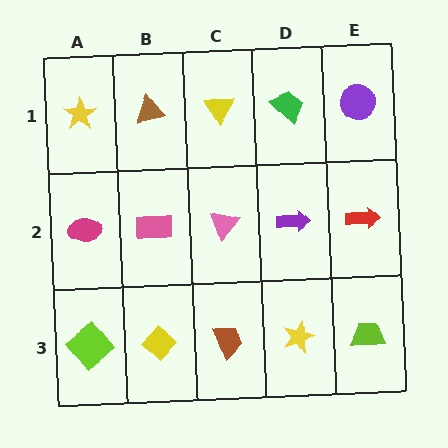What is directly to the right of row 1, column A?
A brown triangle.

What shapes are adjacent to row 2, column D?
A green trapezoid (row 1, column D), a yellow star (row 3, column D), a pink triangle (row 2, column C), a red arrow (row 2, column E).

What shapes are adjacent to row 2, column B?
A brown triangle (row 1, column B), a yellow diamond (row 3, column B), a magenta ellipse (row 2, column A), a pink triangle (row 2, column C).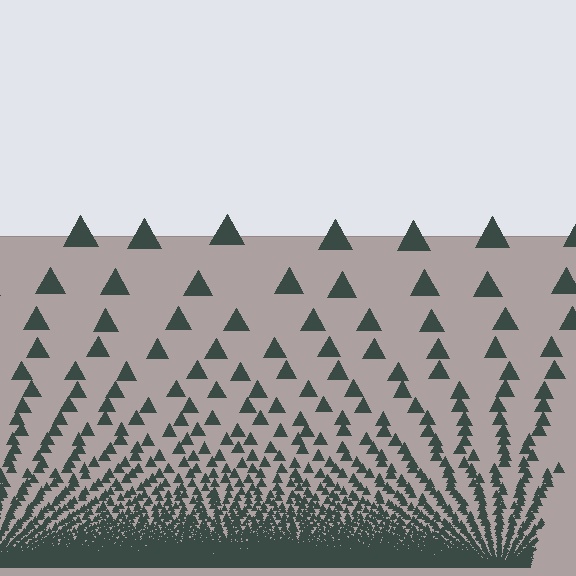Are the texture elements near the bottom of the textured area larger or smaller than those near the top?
Smaller. The gradient is inverted — elements near the bottom are smaller and denser.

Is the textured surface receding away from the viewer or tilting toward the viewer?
The surface appears to tilt toward the viewer. Texture elements get larger and sparser toward the top.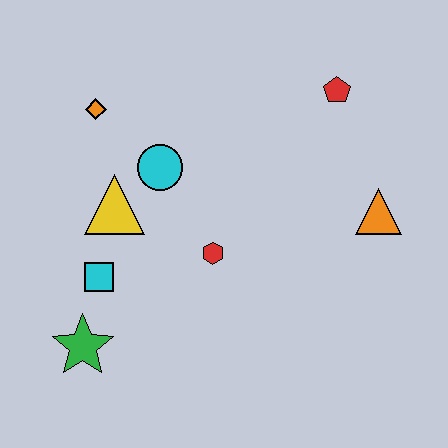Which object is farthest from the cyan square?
The red pentagon is farthest from the cyan square.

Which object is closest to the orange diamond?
The cyan circle is closest to the orange diamond.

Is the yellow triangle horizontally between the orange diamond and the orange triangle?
Yes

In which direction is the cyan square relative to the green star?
The cyan square is above the green star.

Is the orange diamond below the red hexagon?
No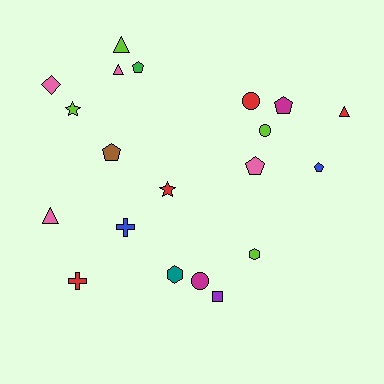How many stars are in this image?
There are 2 stars.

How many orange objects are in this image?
There are no orange objects.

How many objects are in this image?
There are 20 objects.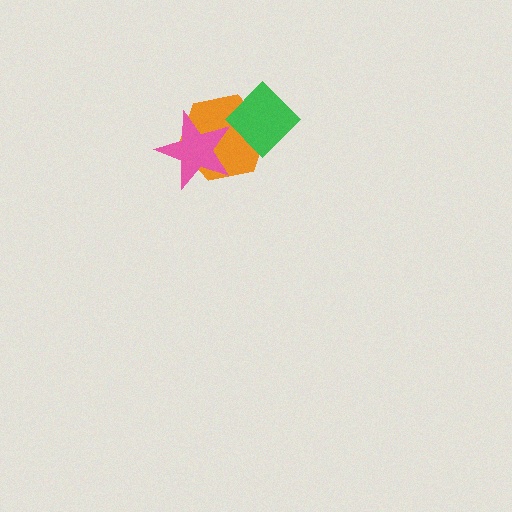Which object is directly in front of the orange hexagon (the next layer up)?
The green diamond is directly in front of the orange hexagon.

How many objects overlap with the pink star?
1 object overlaps with the pink star.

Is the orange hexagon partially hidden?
Yes, it is partially covered by another shape.